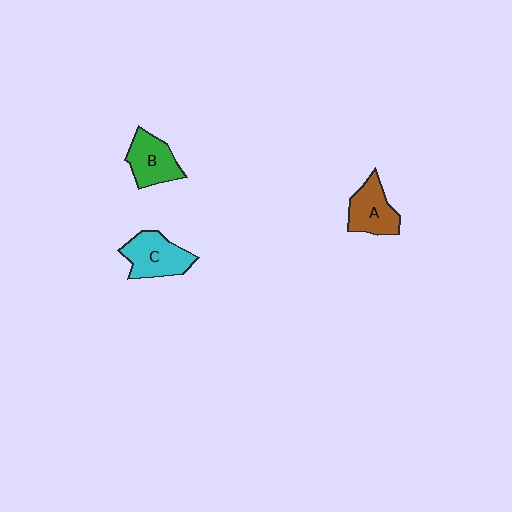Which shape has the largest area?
Shape C (cyan).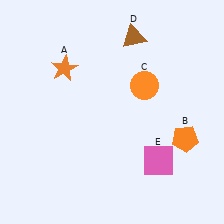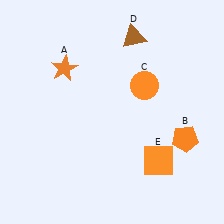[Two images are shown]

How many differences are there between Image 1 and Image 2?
There is 1 difference between the two images.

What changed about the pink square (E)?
In Image 1, E is pink. In Image 2, it changed to orange.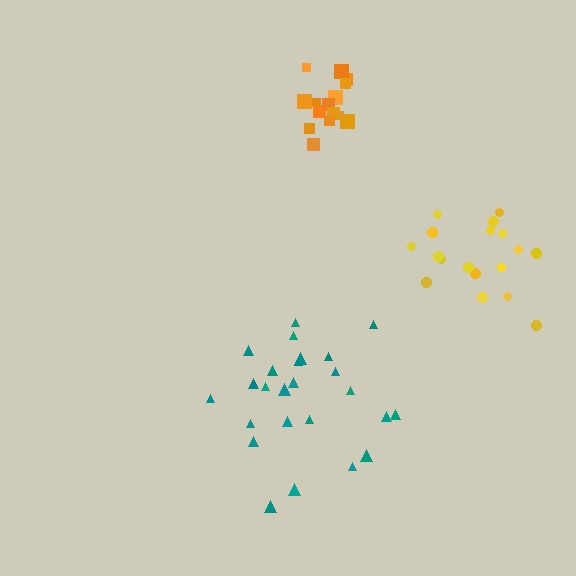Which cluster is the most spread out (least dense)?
Teal.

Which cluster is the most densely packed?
Orange.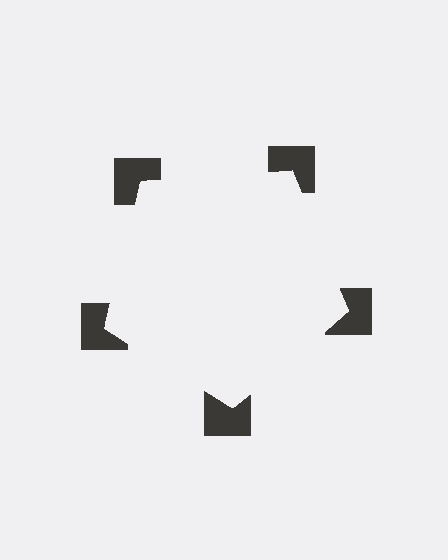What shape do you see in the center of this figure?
An illusory pentagon — its edges are inferred from the aligned wedge cuts in the notched squares, not physically drawn.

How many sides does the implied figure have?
5 sides.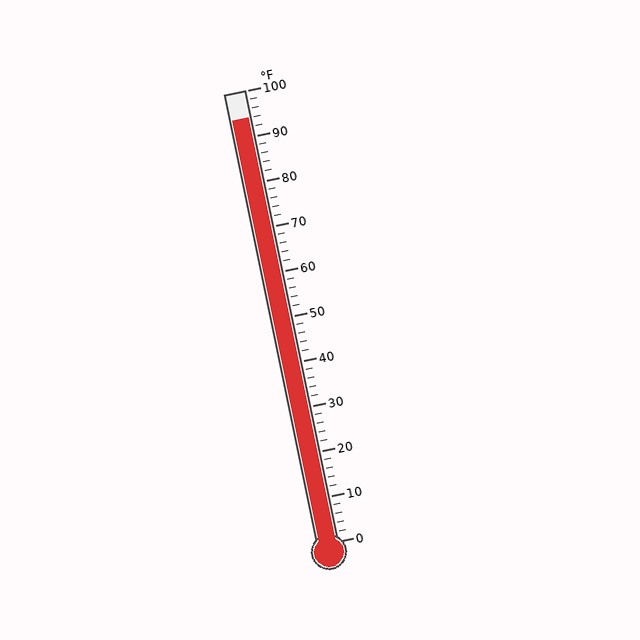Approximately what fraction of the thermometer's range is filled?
The thermometer is filled to approximately 95% of its range.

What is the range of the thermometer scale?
The thermometer scale ranges from 0°F to 100°F.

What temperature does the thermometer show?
The thermometer shows approximately 94°F.